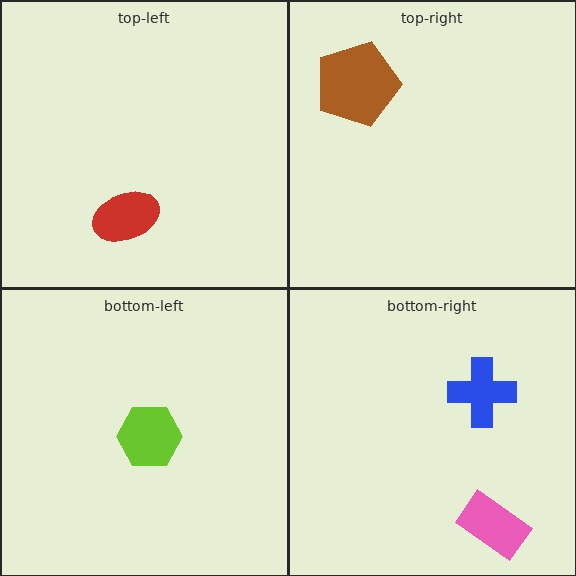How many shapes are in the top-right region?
1.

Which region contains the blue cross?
The bottom-right region.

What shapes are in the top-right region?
The brown pentagon.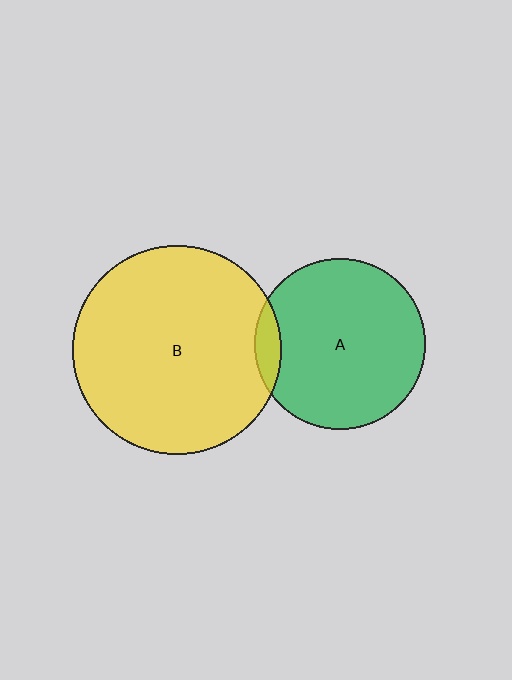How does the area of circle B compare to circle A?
Approximately 1.5 times.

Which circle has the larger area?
Circle B (yellow).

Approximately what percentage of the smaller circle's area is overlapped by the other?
Approximately 10%.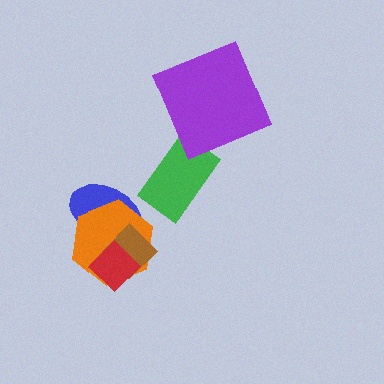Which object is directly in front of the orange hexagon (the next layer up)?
The brown diamond is directly in front of the orange hexagon.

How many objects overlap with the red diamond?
3 objects overlap with the red diamond.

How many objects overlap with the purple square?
0 objects overlap with the purple square.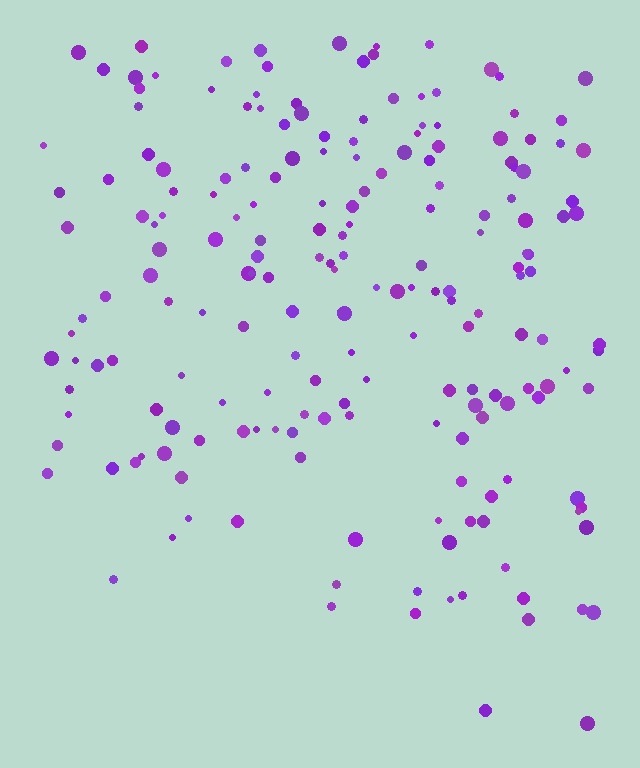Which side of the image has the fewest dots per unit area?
The bottom.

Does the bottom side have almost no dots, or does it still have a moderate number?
Still a moderate number, just noticeably fewer than the top.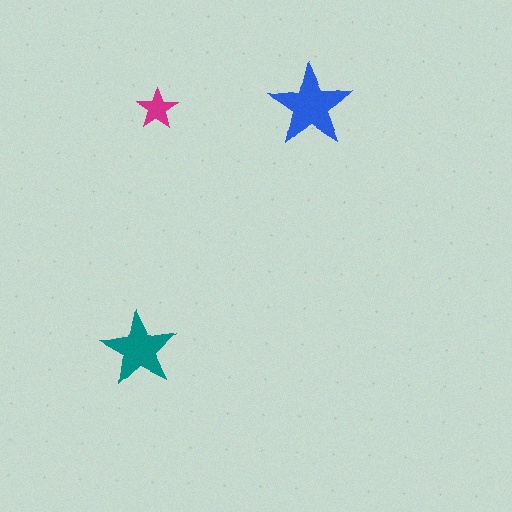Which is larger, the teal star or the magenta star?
The teal one.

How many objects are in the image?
There are 3 objects in the image.